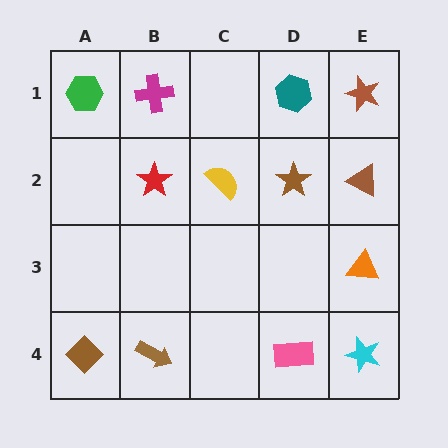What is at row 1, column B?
A magenta cross.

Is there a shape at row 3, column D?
No, that cell is empty.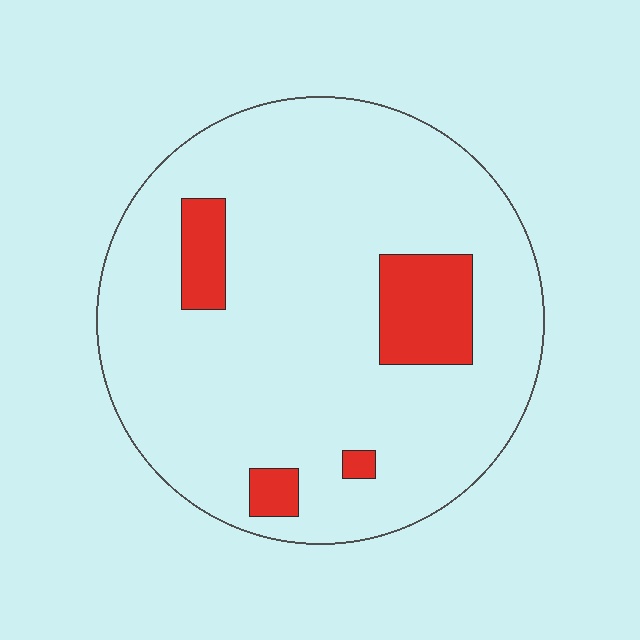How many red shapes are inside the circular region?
4.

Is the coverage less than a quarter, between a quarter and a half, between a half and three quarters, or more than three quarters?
Less than a quarter.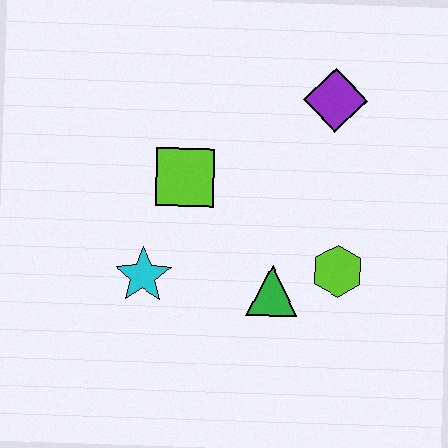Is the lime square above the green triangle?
Yes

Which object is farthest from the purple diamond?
The cyan star is farthest from the purple diamond.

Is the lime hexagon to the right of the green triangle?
Yes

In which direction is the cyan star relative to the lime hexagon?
The cyan star is to the left of the lime hexagon.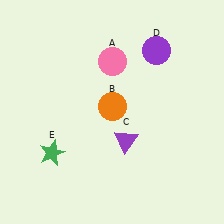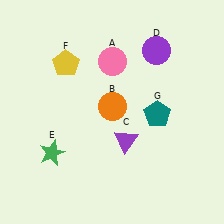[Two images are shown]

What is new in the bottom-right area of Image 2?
A teal pentagon (G) was added in the bottom-right area of Image 2.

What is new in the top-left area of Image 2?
A yellow pentagon (F) was added in the top-left area of Image 2.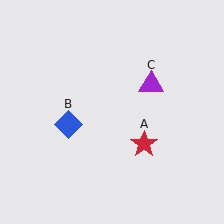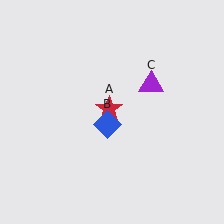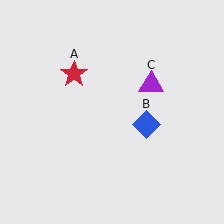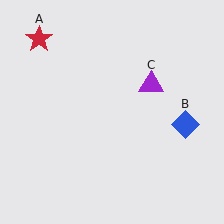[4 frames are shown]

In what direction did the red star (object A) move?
The red star (object A) moved up and to the left.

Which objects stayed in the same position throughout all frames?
Purple triangle (object C) remained stationary.